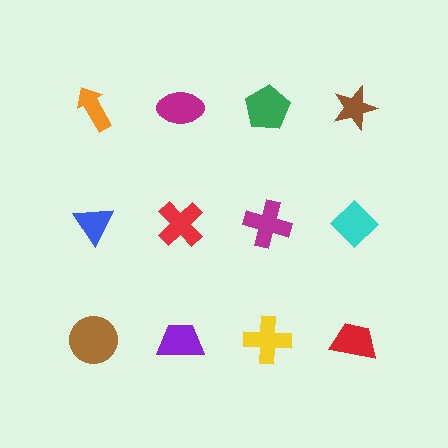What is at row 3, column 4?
A red trapezoid.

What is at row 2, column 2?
A red cross.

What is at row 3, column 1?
A brown circle.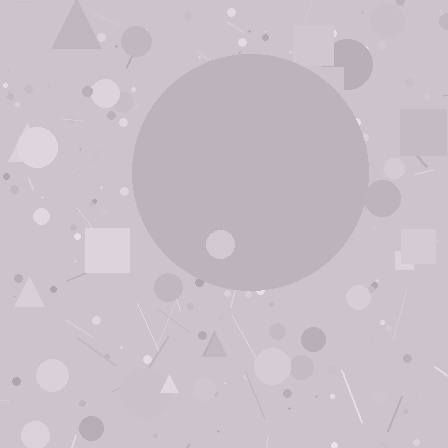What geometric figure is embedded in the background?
A circle is embedded in the background.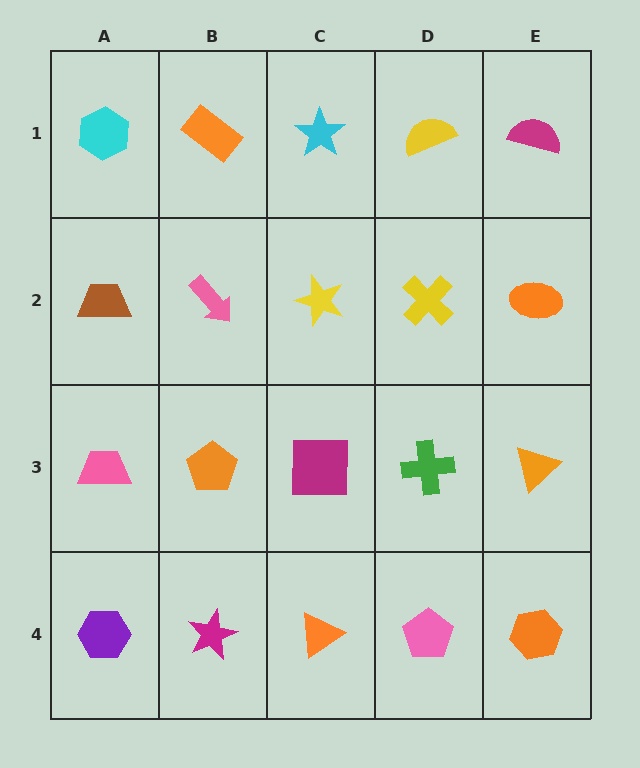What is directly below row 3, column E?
An orange hexagon.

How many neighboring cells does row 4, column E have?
2.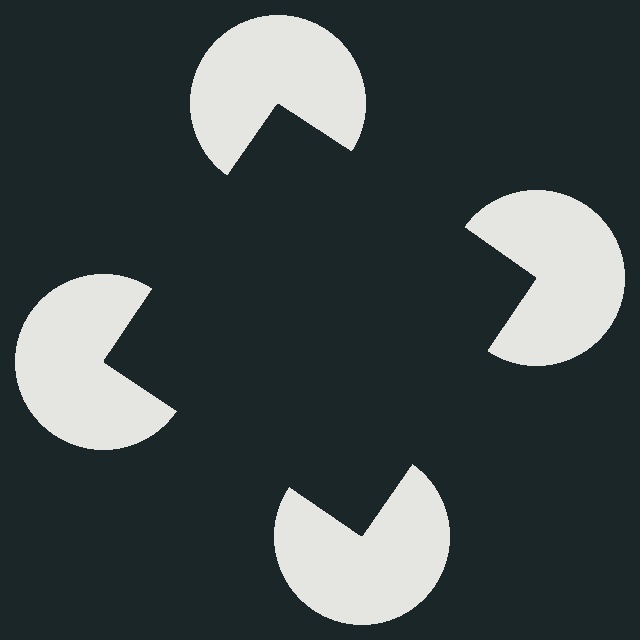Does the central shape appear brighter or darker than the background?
It typically appears slightly darker than the background, even though no actual brightness change is drawn.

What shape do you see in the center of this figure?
An illusory square — its edges are inferred from the aligned wedge cuts in the pac-man discs, not physically drawn.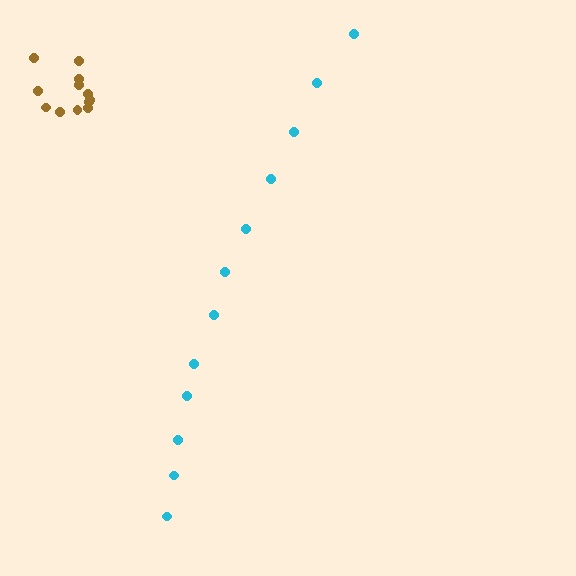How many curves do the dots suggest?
There are 2 distinct paths.